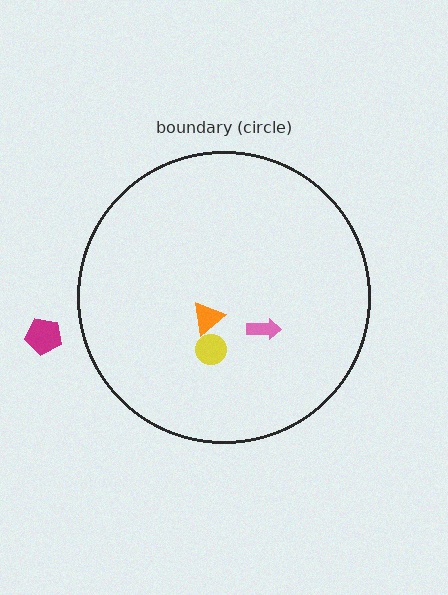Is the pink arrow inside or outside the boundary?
Inside.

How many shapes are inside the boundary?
3 inside, 1 outside.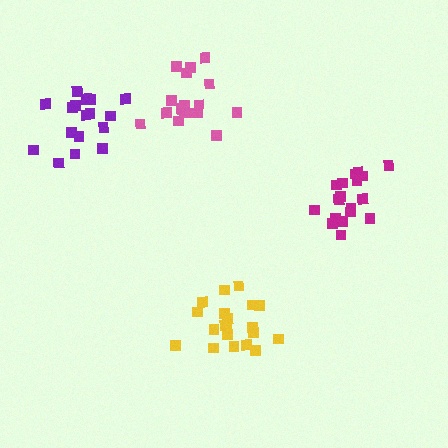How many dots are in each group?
Group 1: 18 dots, Group 2: 20 dots, Group 3: 18 dots, Group 4: 17 dots (73 total).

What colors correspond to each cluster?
The clusters are colored: magenta, yellow, pink, purple.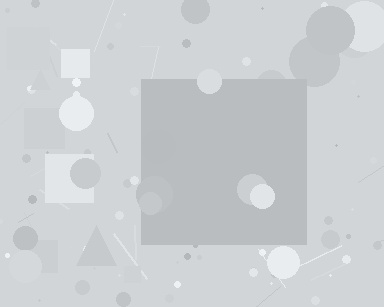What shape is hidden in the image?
A square is hidden in the image.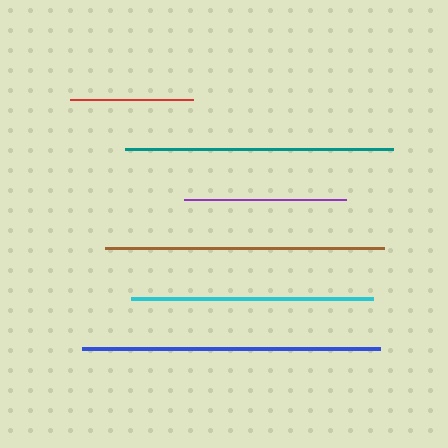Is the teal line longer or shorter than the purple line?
The teal line is longer than the purple line.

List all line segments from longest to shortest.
From longest to shortest: blue, brown, teal, cyan, purple, red.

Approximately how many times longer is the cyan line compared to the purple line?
The cyan line is approximately 1.5 times the length of the purple line.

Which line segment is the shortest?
The red line is the shortest at approximately 122 pixels.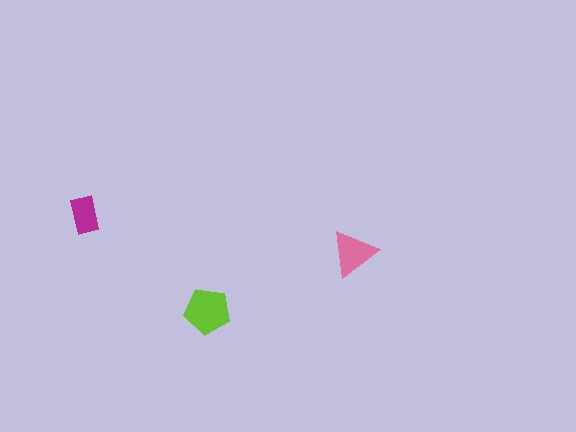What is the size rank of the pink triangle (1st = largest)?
2nd.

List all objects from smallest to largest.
The magenta rectangle, the pink triangle, the lime pentagon.